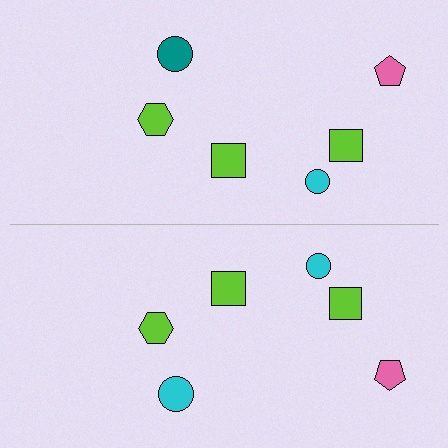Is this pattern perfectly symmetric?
No, the pattern is not perfectly symmetric. The cyan circle on the bottom side breaks the symmetry — its mirror counterpart is teal.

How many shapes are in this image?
There are 12 shapes in this image.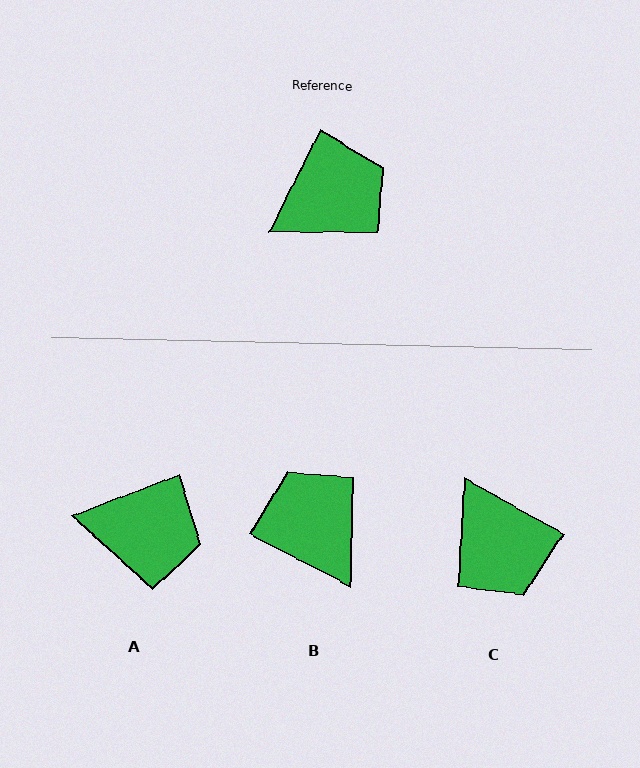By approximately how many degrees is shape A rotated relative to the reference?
Approximately 42 degrees clockwise.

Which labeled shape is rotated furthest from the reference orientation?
C, about 93 degrees away.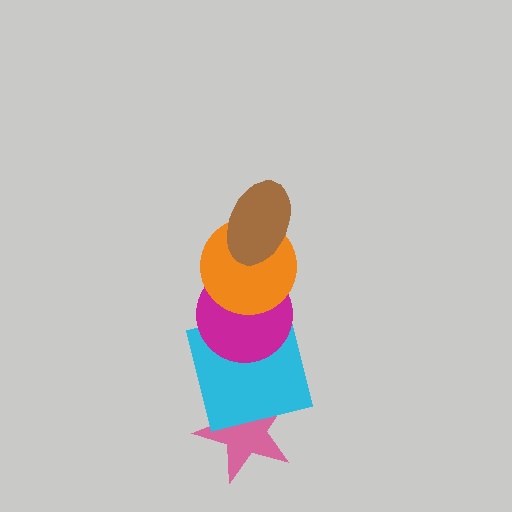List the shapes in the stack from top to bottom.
From top to bottom: the brown ellipse, the orange circle, the magenta circle, the cyan square, the pink star.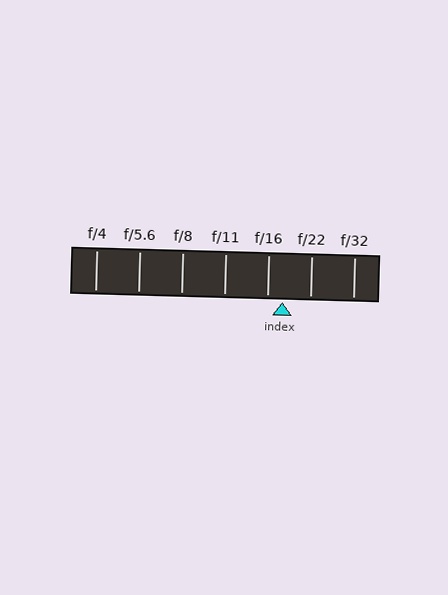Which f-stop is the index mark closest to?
The index mark is closest to f/16.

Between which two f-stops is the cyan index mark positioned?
The index mark is between f/16 and f/22.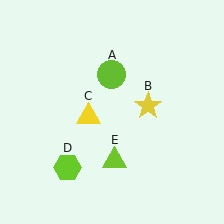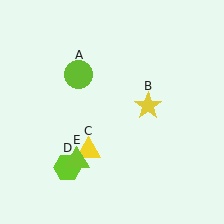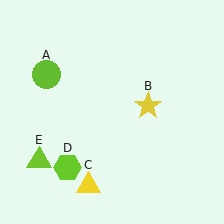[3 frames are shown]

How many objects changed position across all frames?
3 objects changed position: lime circle (object A), yellow triangle (object C), lime triangle (object E).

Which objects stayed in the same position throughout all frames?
Yellow star (object B) and lime hexagon (object D) remained stationary.